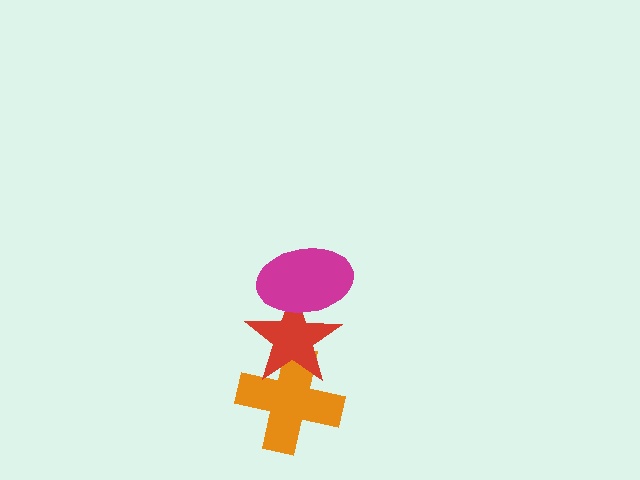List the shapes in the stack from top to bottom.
From top to bottom: the magenta ellipse, the red star, the orange cross.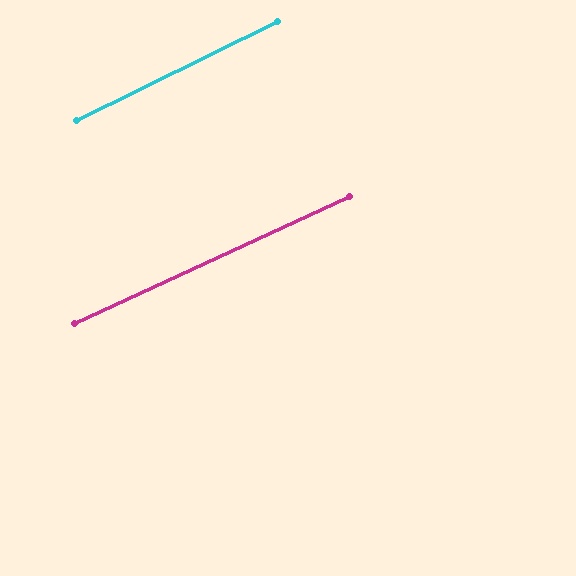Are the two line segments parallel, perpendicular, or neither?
Parallel — their directions differ by only 1.6°.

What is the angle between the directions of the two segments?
Approximately 2 degrees.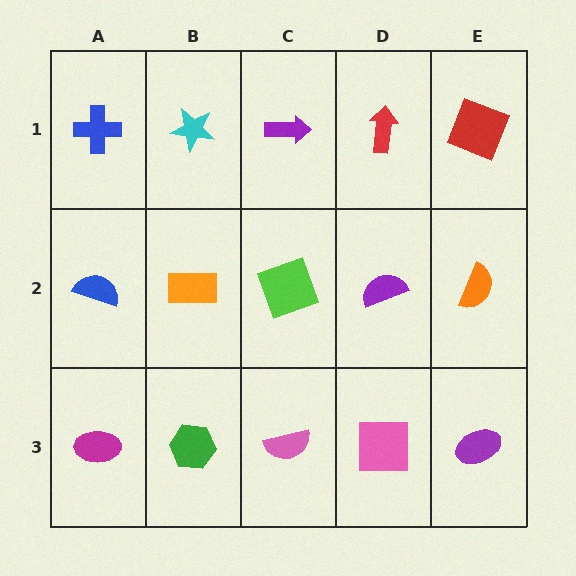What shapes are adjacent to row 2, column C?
A purple arrow (row 1, column C), a pink semicircle (row 3, column C), an orange rectangle (row 2, column B), a purple semicircle (row 2, column D).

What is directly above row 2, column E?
A red square.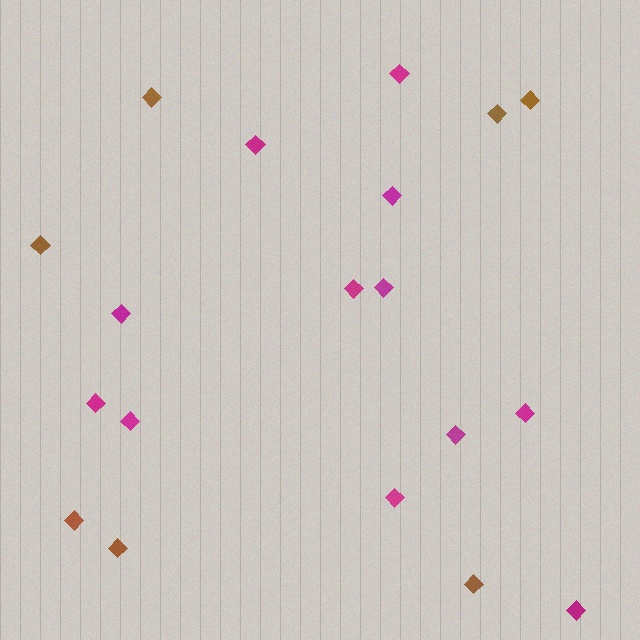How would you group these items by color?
There are 2 groups: one group of brown diamonds (7) and one group of magenta diamonds (12).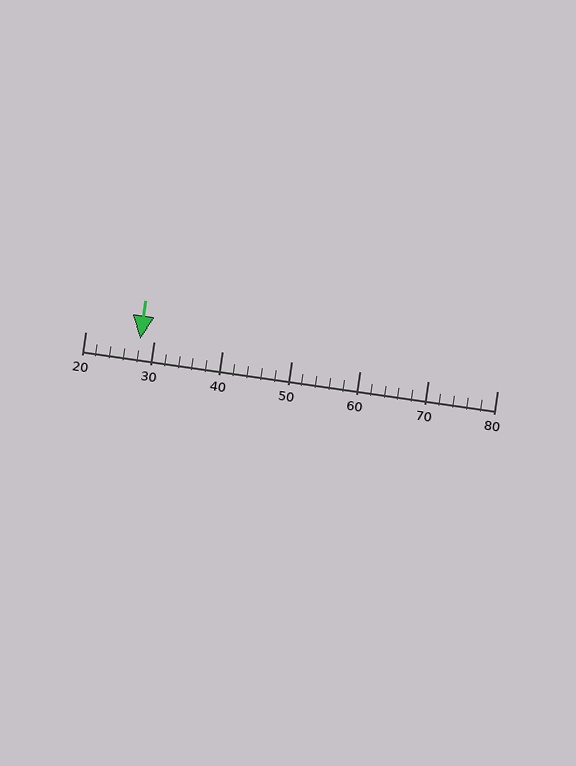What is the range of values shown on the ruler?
The ruler shows values from 20 to 80.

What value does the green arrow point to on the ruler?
The green arrow points to approximately 28.